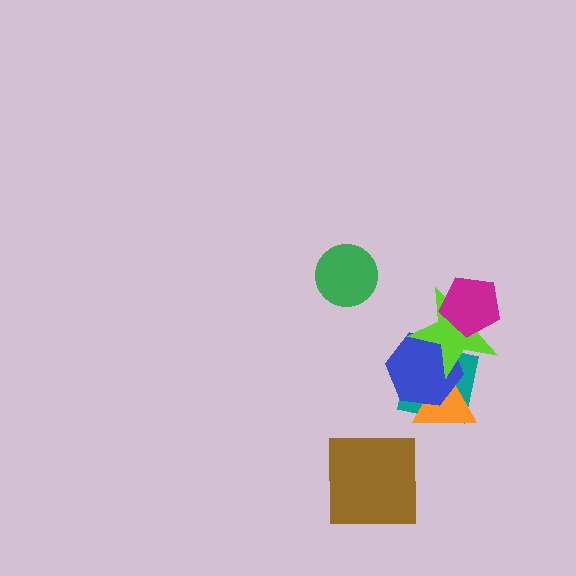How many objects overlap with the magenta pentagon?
1 object overlaps with the magenta pentagon.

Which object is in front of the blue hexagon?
The lime star is in front of the blue hexagon.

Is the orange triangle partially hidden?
Yes, it is partially covered by another shape.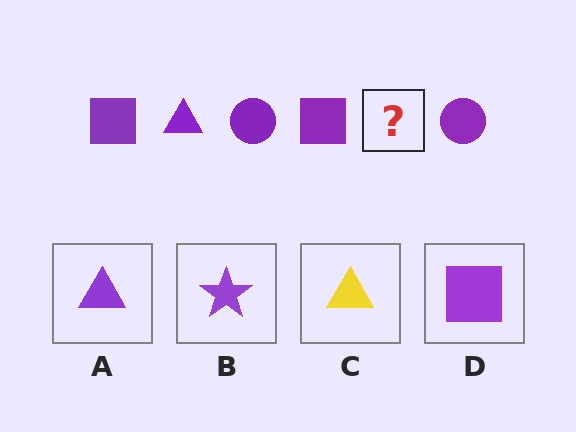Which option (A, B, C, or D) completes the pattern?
A.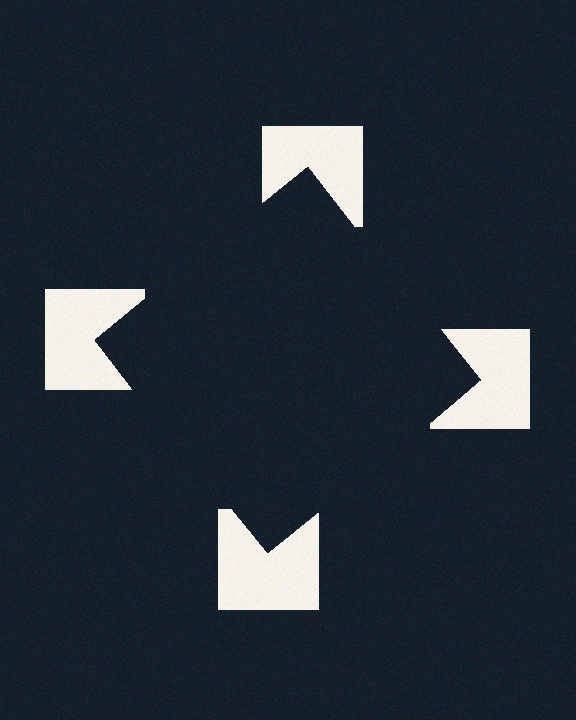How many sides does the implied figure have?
4 sides.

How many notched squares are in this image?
There are 4 — one at each vertex of the illusory square.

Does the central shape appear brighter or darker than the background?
It typically appears slightly darker than the background, even though no actual brightness change is drawn.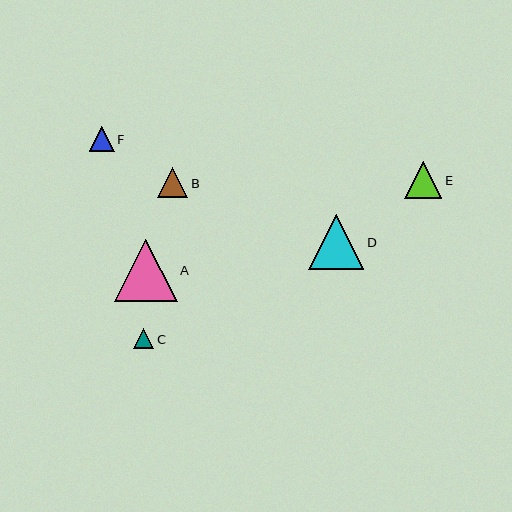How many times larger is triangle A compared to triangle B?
Triangle A is approximately 2.1 times the size of triangle B.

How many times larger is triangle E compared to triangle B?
Triangle E is approximately 1.2 times the size of triangle B.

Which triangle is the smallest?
Triangle C is the smallest with a size of approximately 20 pixels.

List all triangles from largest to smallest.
From largest to smallest: A, D, E, B, F, C.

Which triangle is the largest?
Triangle A is the largest with a size of approximately 62 pixels.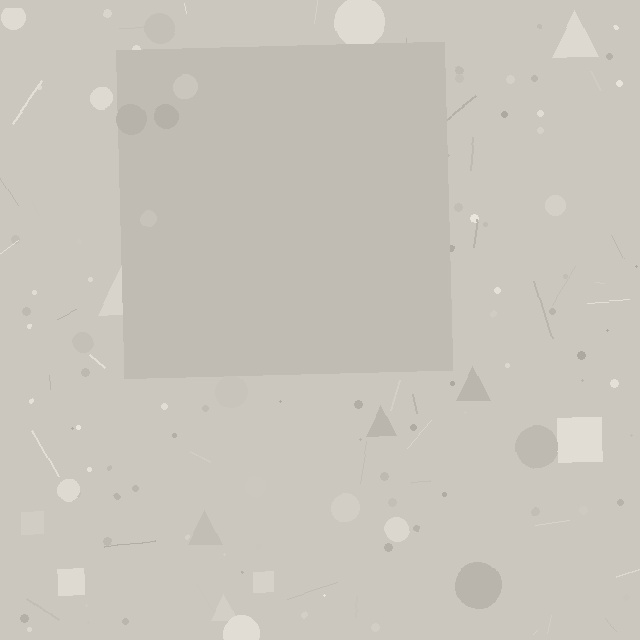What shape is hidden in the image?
A square is hidden in the image.